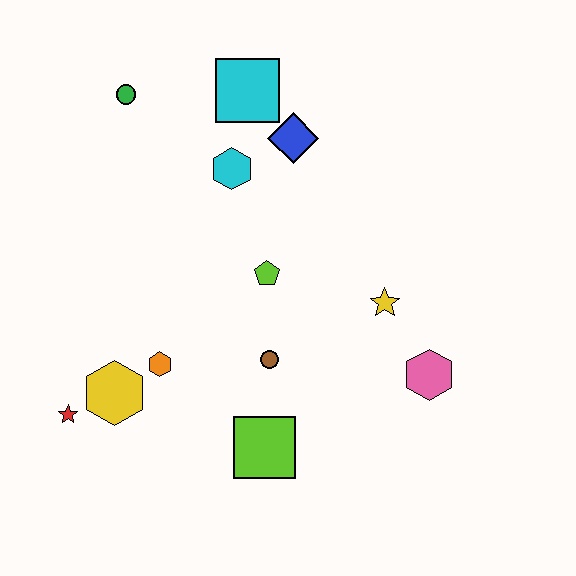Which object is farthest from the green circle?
The pink hexagon is farthest from the green circle.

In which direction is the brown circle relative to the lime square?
The brown circle is above the lime square.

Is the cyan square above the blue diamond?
Yes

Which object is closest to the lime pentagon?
The brown circle is closest to the lime pentagon.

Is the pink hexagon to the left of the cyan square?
No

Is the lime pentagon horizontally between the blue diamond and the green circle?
Yes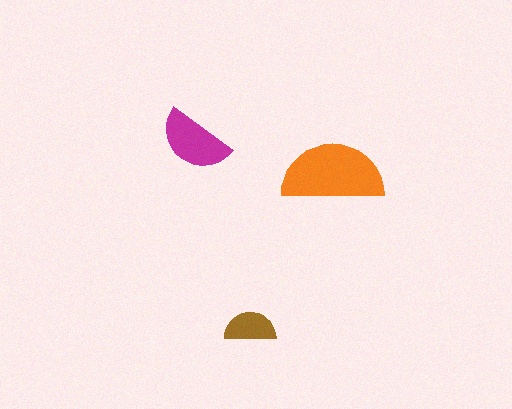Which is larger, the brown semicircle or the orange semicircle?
The orange one.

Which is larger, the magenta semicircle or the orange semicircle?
The orange one.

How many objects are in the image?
There are 3 objects in the image.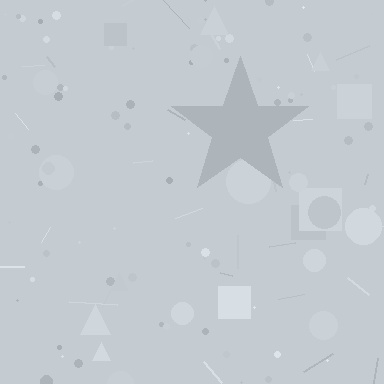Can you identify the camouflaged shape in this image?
The camouflaged shape is a star.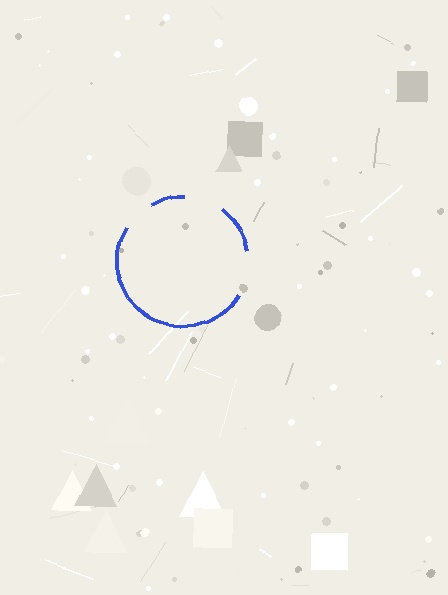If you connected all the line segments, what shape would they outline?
They would outline a circle.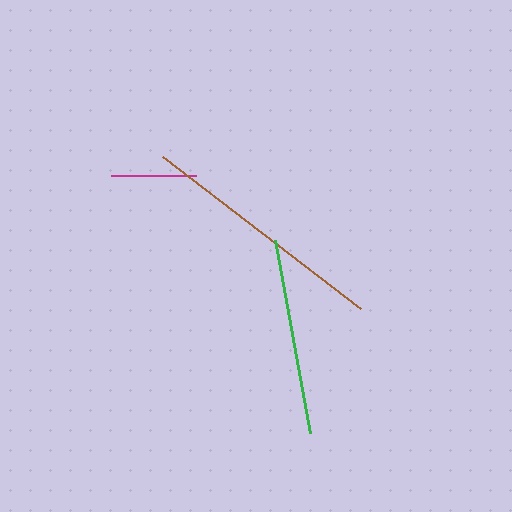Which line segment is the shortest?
The magenta line is the shortest at approximately 84 pixels.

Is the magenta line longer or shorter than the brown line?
The brown line is longer than the magenta line.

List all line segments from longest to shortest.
From longest to shortest: brown, green, magenta.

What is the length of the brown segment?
The brown segment is approximately 250 pixels long.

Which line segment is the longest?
The brown line is the longest at approximately 250 pixels.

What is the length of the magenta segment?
The magenta segment is approximately 84 pixels long.